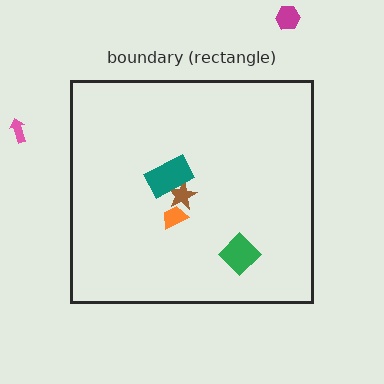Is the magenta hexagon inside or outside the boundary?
Outside.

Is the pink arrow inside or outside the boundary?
Outside.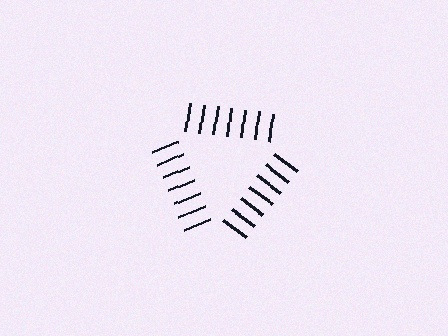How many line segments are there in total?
21 — 7 along each of the 3 edges.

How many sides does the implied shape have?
3 sides — the line-ends trace a triangle.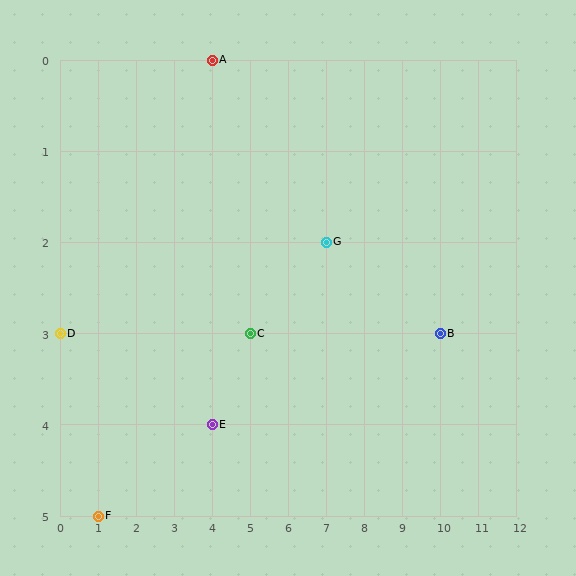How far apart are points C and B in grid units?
Points C and B are 5 columns apart.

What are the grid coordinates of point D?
Point D is at grid coordinates (0, 3).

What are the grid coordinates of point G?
Point G is at grid coordinates (7, 2).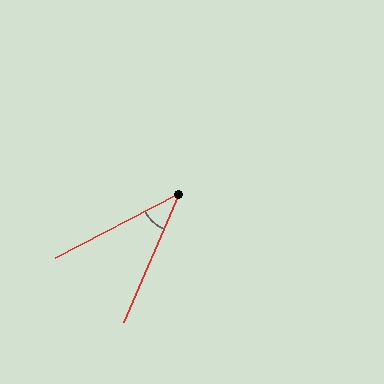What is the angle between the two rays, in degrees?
Approximately 39 degrees.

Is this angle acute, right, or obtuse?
It is acute.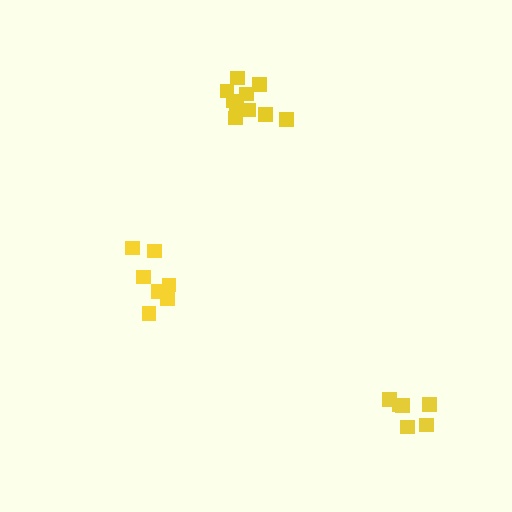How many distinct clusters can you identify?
There are 3 distinct clusters.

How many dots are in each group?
Group 1: 10 dots, Group 2: 6 dots, Group 3: 7 dots (23 total).